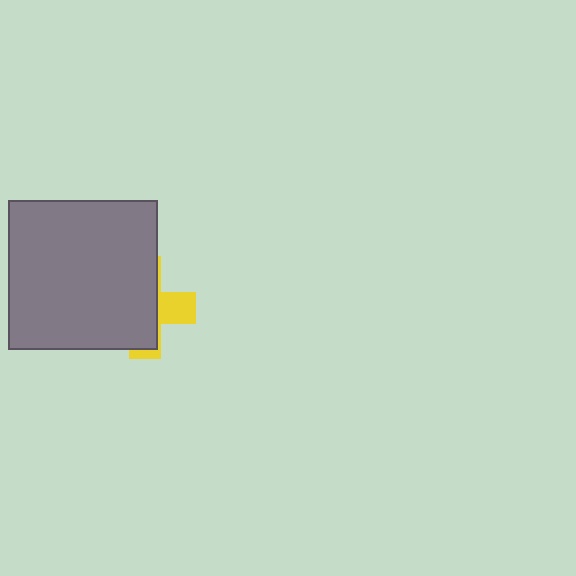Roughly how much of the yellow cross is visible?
A small part of it is visible (roughly 32%).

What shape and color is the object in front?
The object in front is a gray square.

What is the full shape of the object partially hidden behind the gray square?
The partially hidden object is a yellow cross.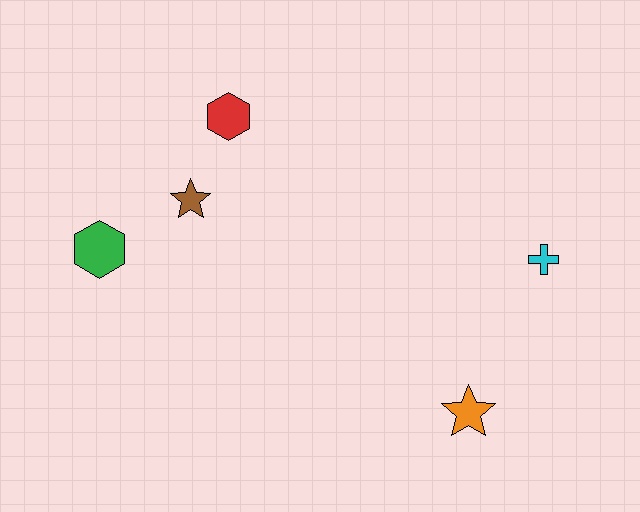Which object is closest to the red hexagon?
The brown star is closest to the red hexagon.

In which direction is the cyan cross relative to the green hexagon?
The cyan cross is to the right of the green hexagon.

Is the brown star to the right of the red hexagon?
No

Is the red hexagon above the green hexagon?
Yes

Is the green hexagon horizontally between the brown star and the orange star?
No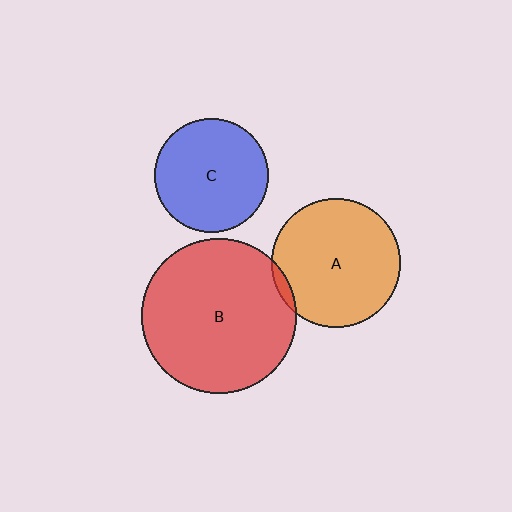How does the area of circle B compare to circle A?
Approximately 1.4 times.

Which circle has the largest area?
Circle B (red).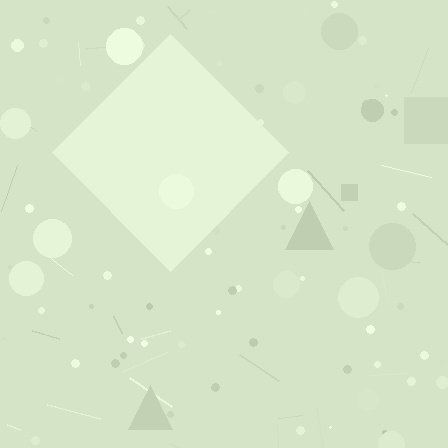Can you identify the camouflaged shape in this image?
The camouflaged shape is a diamond.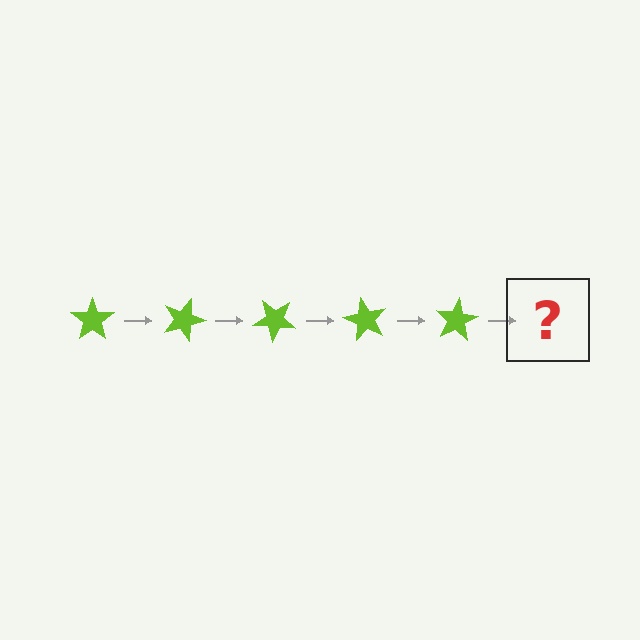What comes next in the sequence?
The next element should be a lime star rotated 100 degrees.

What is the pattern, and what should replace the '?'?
The pattern is that the star rotates 20 degrees each step. The '?' should be a lime star rotated 100 degrees.